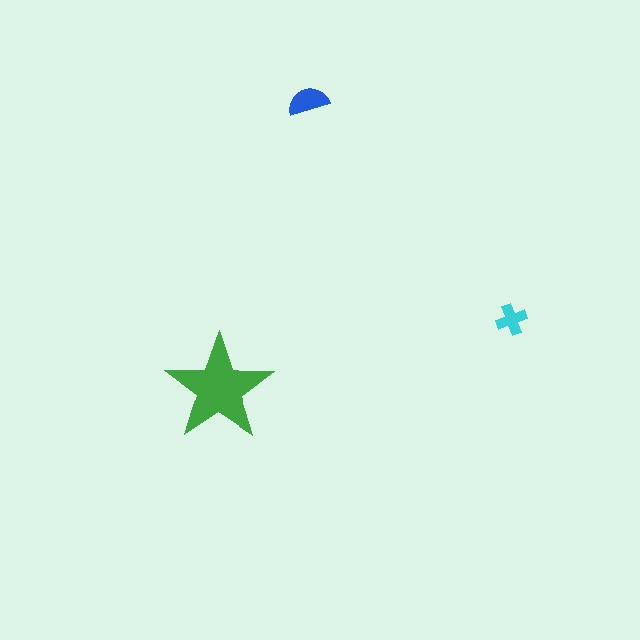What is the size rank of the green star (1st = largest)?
1st.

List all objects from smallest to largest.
The cyan cross, the blue semicircle, the green star.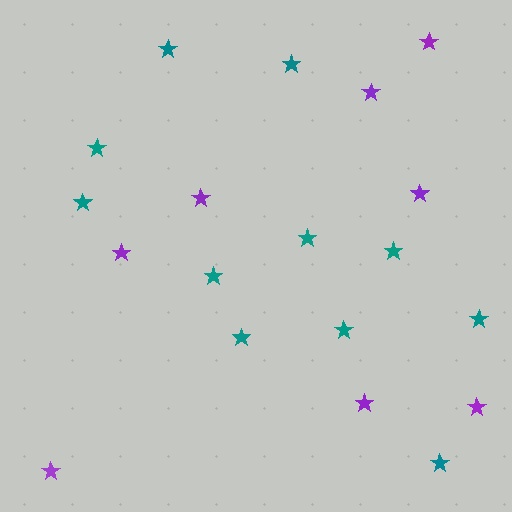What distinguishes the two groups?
There are 2 groups: one group of purple stars (8) and one group of teal stars (11).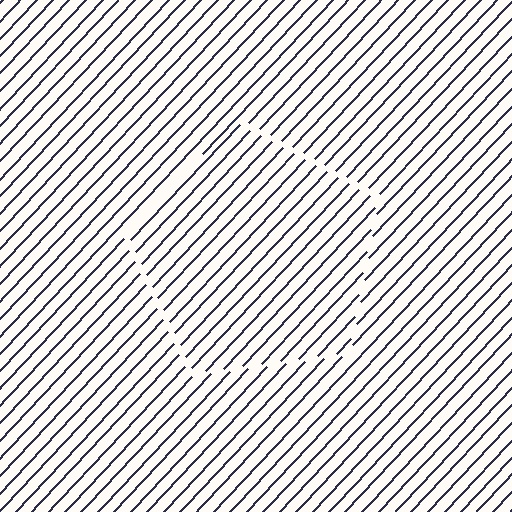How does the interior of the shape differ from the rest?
The interior of the shape contains the same grating, shifted by half a period — the contour is defined by the phase discontinuity where line-ends from the inner and outer gratings abut.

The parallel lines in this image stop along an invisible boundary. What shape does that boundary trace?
An illusory pentagon. The interior of the shape contains the same grating, shifted by half a period — the contour is defined by the phase discontinuity where line-ends from the inner and outer gratings abut.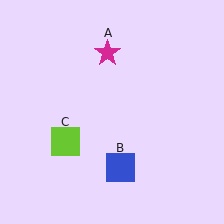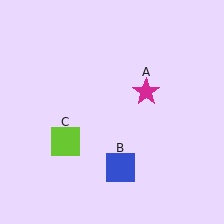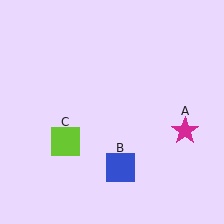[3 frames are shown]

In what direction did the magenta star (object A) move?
The magenta star (object A) moved down and to the right.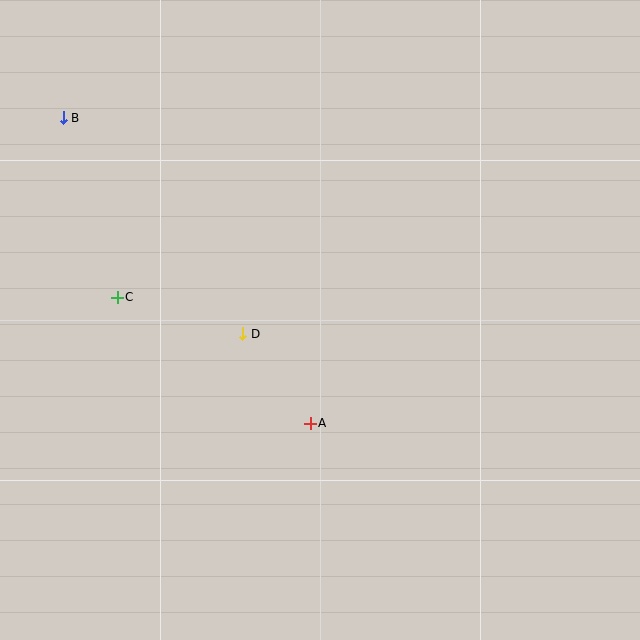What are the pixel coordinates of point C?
Point C is at (117, 297).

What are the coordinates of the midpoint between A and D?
The midpoint between A and D is at (276, 379).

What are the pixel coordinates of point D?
Point D is at (243, 334).